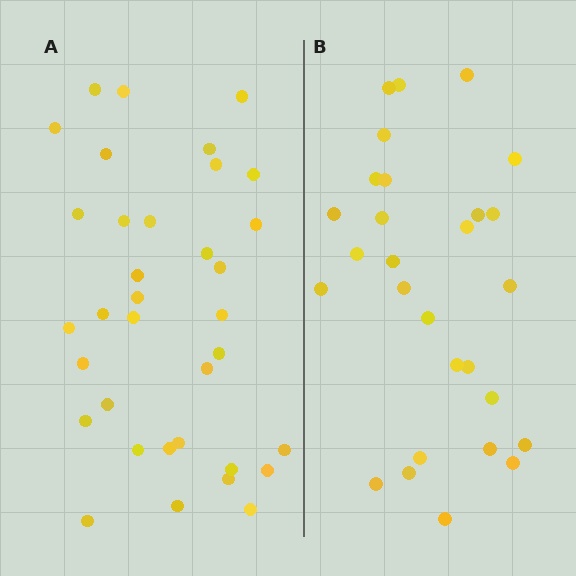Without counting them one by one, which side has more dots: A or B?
Region A (the left region) has more dots.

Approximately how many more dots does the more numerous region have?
Region A has roughly 8 or so more dots than region B.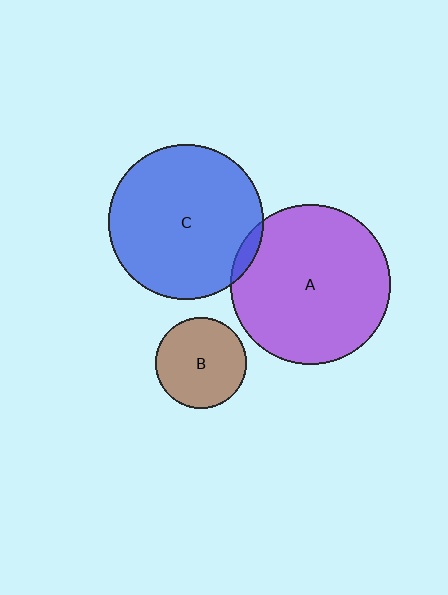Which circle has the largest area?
Circle A (purple).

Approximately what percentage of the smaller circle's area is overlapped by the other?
Approximately 5%.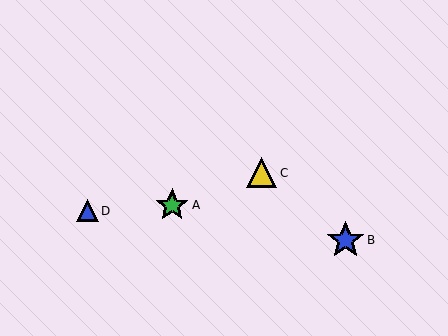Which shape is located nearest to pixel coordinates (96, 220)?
The blue triangle (labeled D) at (87, 211) is nearest to that location.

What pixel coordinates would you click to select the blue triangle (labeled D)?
Click at (87, 211) to select the blue triangle D.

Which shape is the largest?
The blue star (labeled B) is the largest.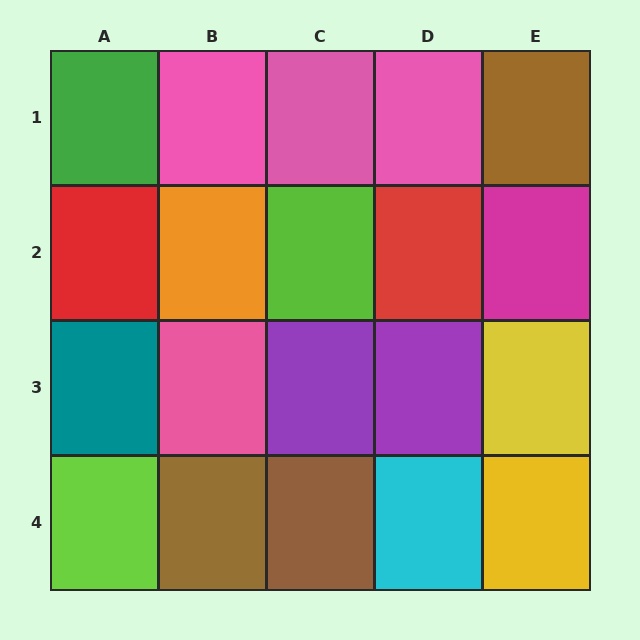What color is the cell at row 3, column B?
Pink.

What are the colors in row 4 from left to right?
Lime, brown, brown, cyan, yellow.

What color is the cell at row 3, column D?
Purple.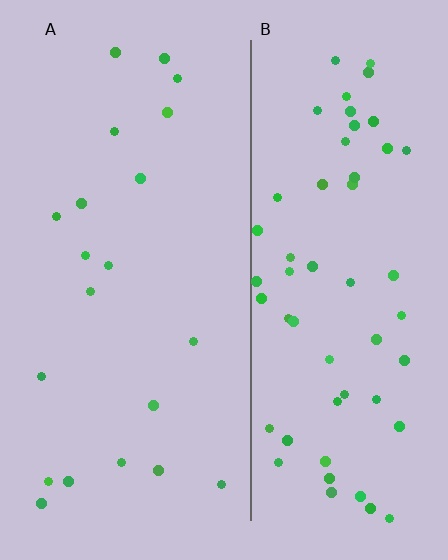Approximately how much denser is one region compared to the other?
Approximately 2.8× — region B over region A.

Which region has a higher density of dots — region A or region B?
B (the right).